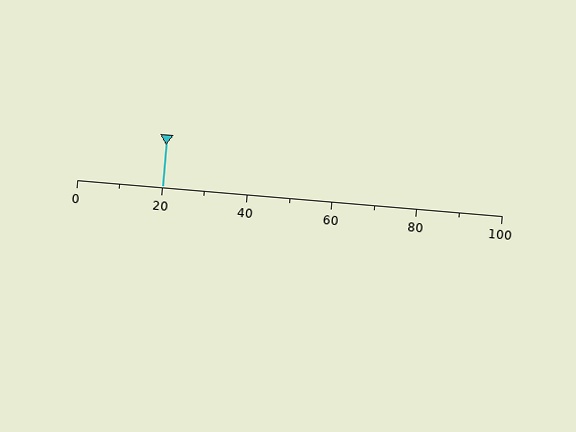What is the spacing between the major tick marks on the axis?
The major ticks are spaced 20 apart.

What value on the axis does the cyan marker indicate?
The marker indicates approximately 20.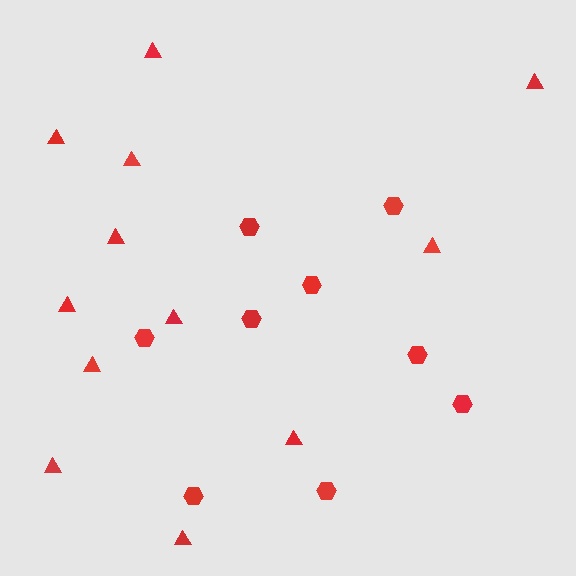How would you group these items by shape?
There are 2 groups: one group of triangles (12) and one group of hexagons (9).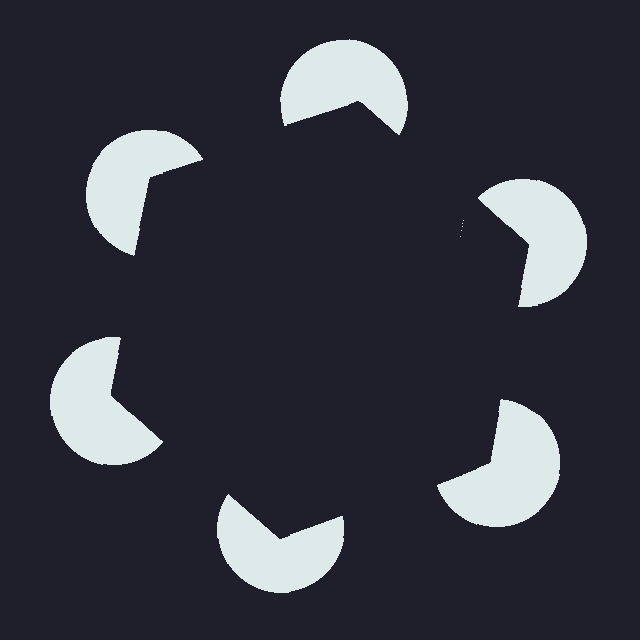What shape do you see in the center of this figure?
An illusory hexagon — its edges are inferred from the aligned wedge cuts in the pac-man discs, not physically drawn.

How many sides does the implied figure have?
6 sides.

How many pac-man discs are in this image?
There are 6 — one at each vertex of the illusory hexagon.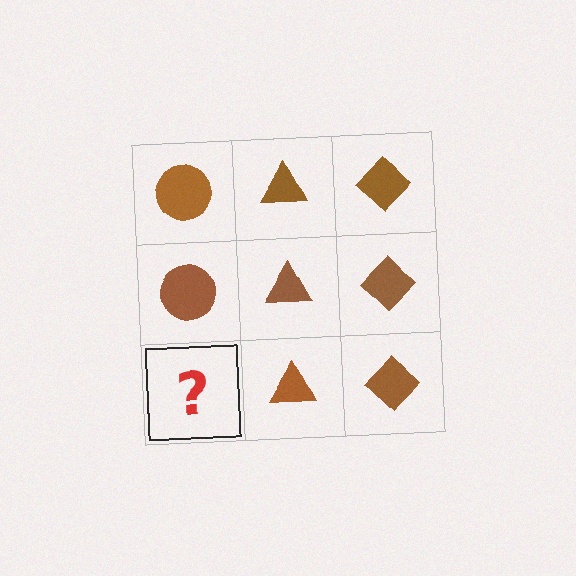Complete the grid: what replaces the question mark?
The question mark should be replaced with a brown circle.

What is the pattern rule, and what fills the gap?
The rule is that each column has a consistent shape. The gap should be filled with a brown circle.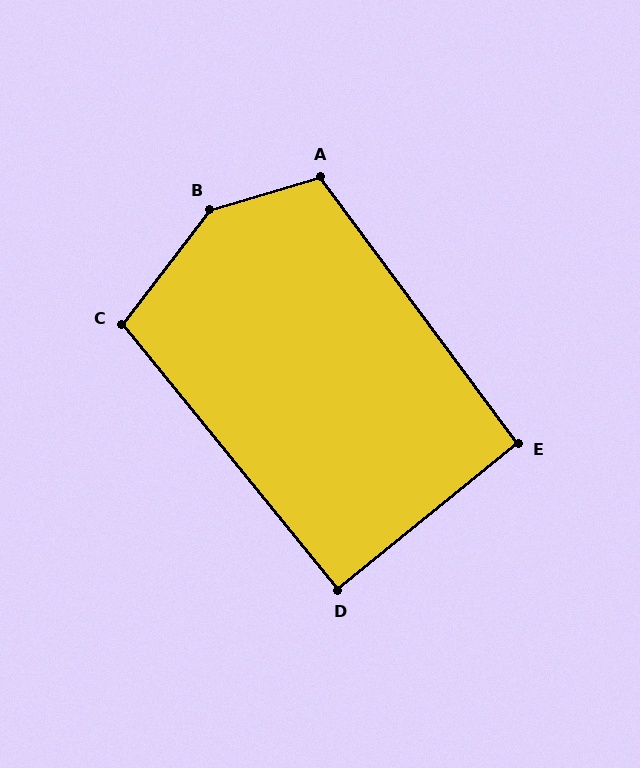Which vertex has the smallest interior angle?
D, at approximately 90 degrees.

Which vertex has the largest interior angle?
B, at approximately 143 degrees.